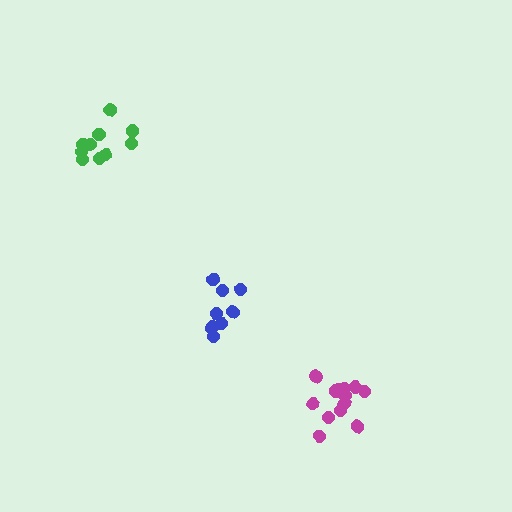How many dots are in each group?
Group 1: 9 dots, Group 2: 10 dots, Group 3: 13 dots (32 total).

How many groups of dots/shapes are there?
There are 3 groups.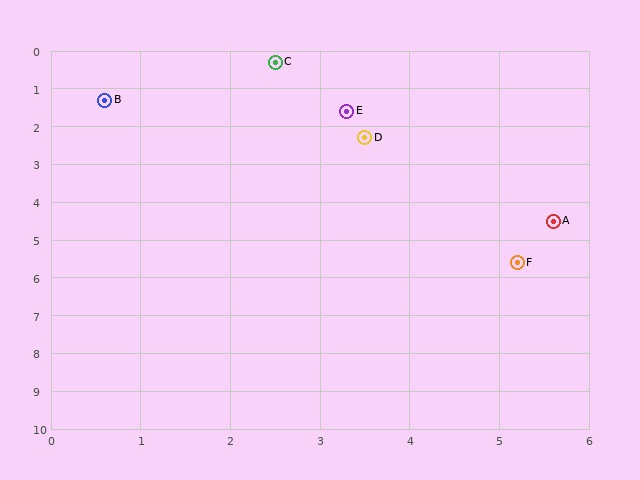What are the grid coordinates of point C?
Point C is at approximately (2.5, 0.3).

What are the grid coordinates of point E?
Point E is at approximately (3.3, 1.6).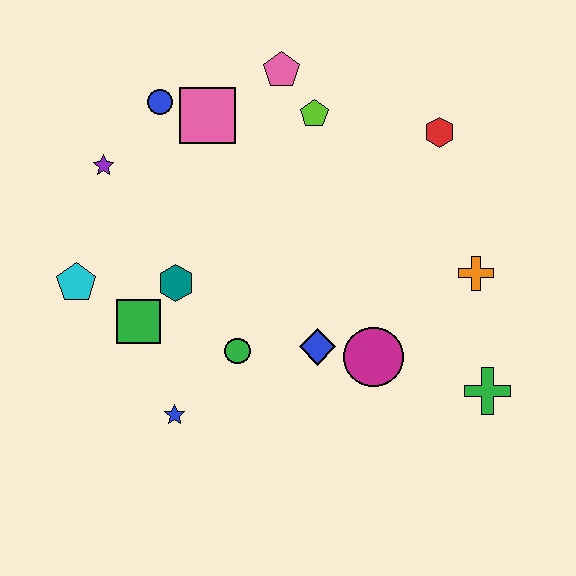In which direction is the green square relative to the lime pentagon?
The green square is below the lime pentagon.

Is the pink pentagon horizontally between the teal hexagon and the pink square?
No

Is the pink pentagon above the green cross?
Yes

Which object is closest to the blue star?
The green circle is closest to the blue star.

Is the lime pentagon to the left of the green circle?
No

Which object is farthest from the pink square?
The green cross is farthest from the pink square.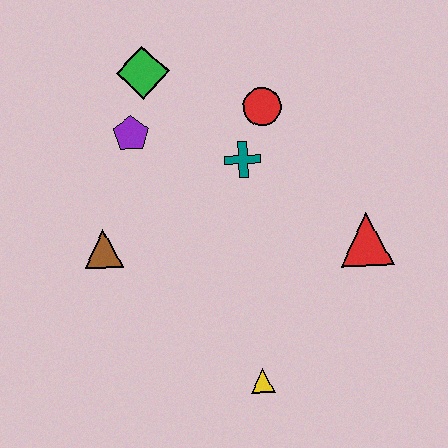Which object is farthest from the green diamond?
The yellow triangle is farthest from the green diamond.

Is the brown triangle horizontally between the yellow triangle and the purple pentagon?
No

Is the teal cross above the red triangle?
Yes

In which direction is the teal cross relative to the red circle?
The teal cross is below the red circle.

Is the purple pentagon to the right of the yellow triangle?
No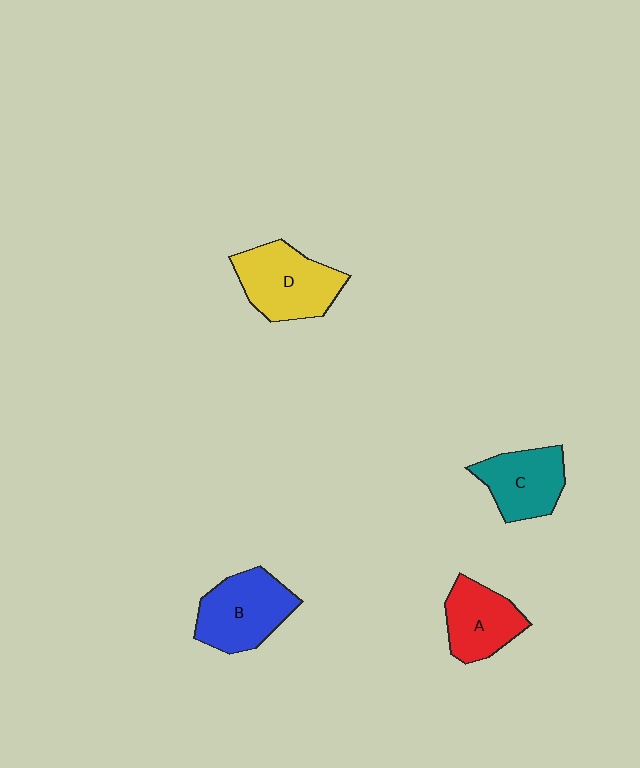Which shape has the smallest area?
Shape A (red).